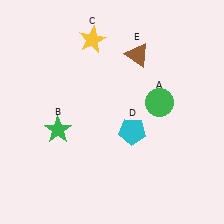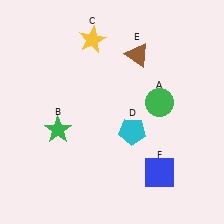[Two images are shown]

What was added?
A blue square (F) was added in Image 2.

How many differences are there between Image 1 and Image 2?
There is 1 difference between the two images.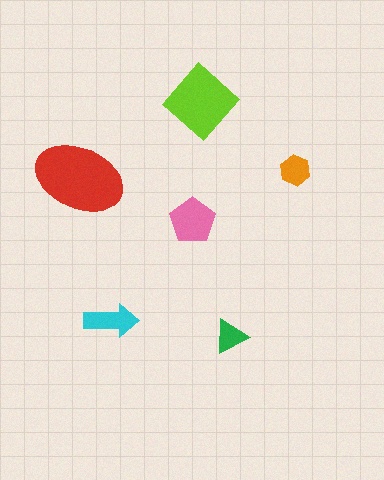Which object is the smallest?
The green triangle.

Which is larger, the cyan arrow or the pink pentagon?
The pink pentagon.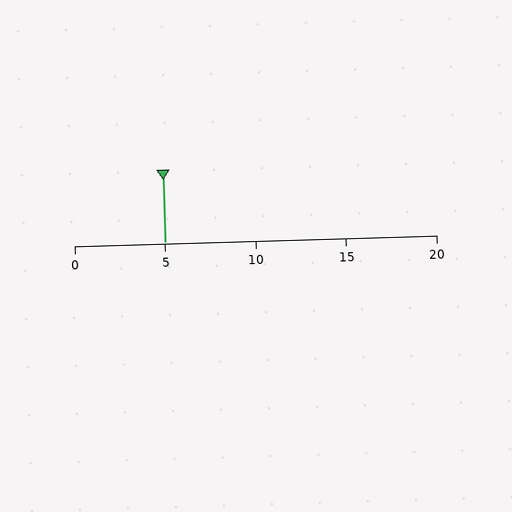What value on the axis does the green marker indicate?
The marker indicates approximately 5.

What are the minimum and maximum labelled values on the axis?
The axis runs from 0 to 20.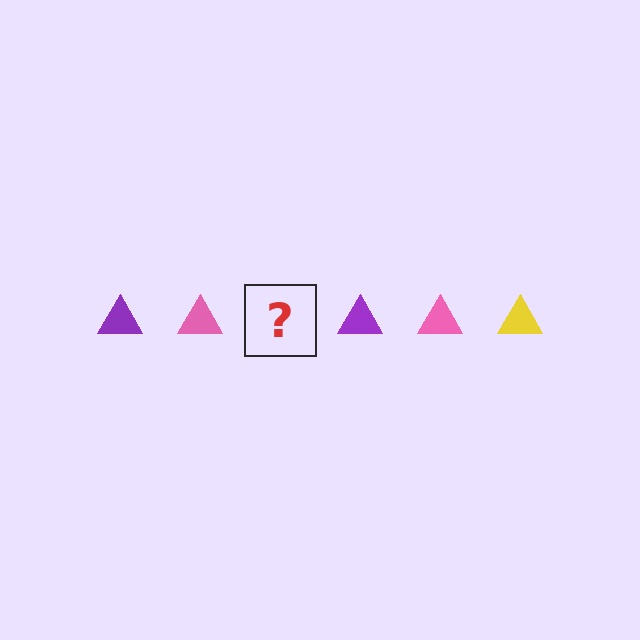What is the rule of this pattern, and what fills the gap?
The rule is that the pattern cycles through purple, pink, yellow triangles. The gap should be filled with a yellow triangle.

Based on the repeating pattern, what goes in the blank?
The blank should be a yellow triangle.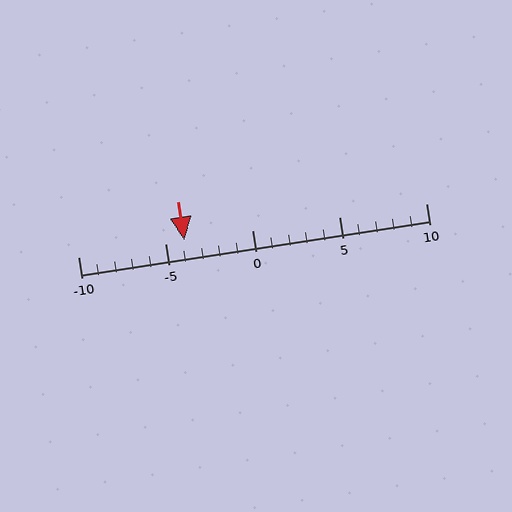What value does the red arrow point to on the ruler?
The red arrow points to approximately -4.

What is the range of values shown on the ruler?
The ruler shows values from -10 to 10.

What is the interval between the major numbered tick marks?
The major tick marks are spaced 5 units apart.